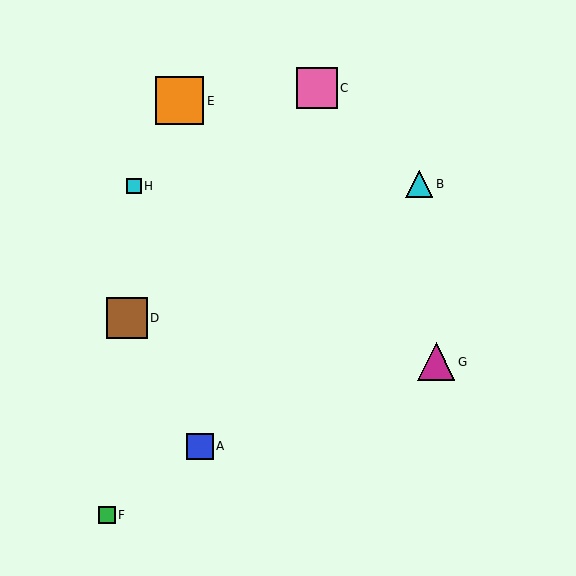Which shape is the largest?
The orange square (labeled E) is the largest.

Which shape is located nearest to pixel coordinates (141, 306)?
The brown square (labeled D) at (127, 318) is nearest to that location.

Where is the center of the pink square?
The center of the pink square is at (317, 88).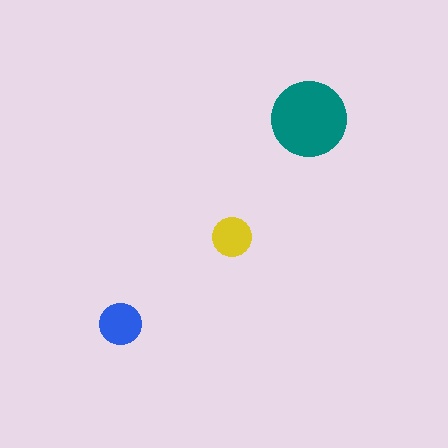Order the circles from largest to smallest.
the teal one, the blue one, the yellow one.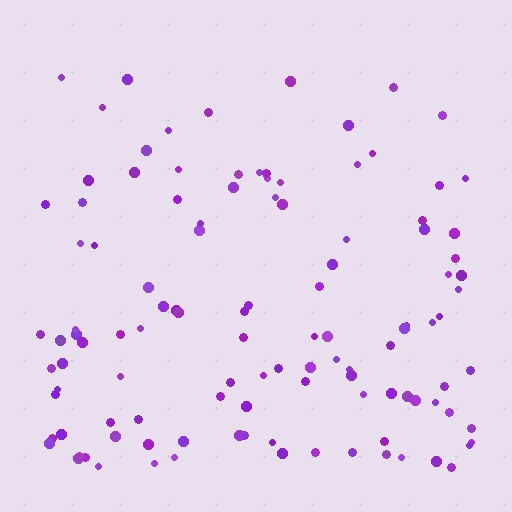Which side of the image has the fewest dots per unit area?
The top.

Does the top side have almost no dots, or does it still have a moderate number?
Still a moderate number, just noticeably fewer than the bottom.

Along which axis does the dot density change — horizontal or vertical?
Vertical.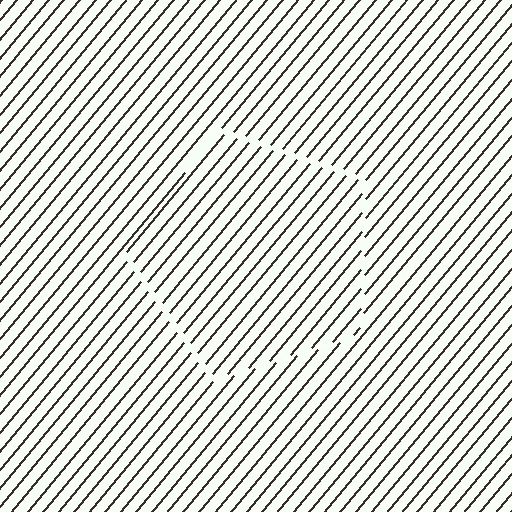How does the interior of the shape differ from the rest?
The interior of the shape contains the same grating, shifted by half a period — the contour is defined by the phase discontinuity where line-ends from the inner and outer gratings abut.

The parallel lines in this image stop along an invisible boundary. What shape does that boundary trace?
An illusory pentagon. The interior of the shape contains the same grating, shifted by half a period — the contour is defined by the phase discontinuity where line-ends from the inner and outer gratings abut.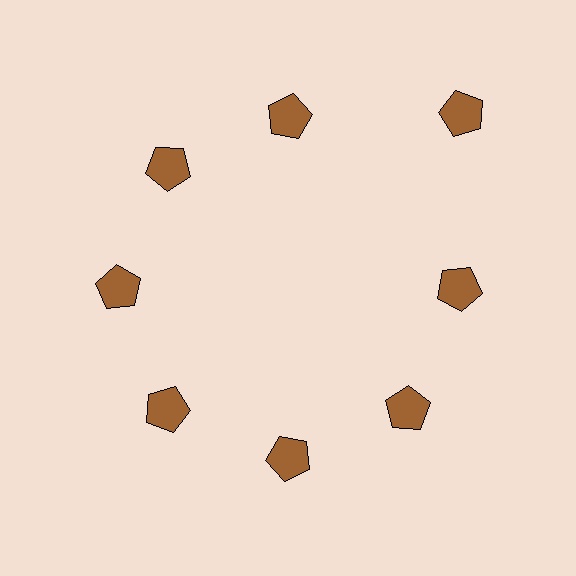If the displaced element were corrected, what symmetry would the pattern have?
It would have 8-fold rotational symmetry — the pattern would map onto itself every 45 degrees.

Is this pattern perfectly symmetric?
No. The 8 brown pentagons are arranged in a ring, but one element near the 2 o'clock position is pushed outward from the center, breaking the 8-fold rotational symmetry.